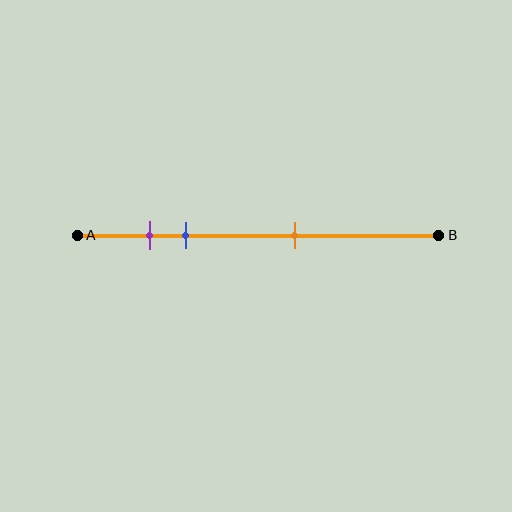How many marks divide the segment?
There are 3 marks dividing the segment.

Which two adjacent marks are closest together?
The purple and blue marks are the closest adjacent pair.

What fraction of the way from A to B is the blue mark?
The blue mark is approximately 30% (0.3) of the way from A to B.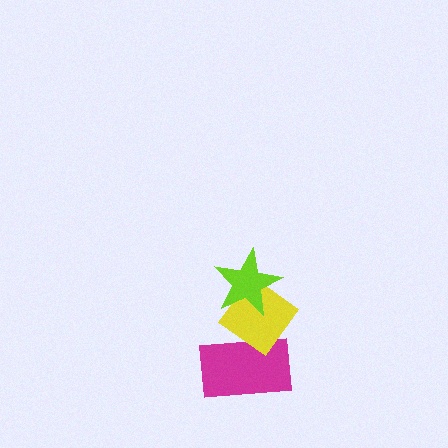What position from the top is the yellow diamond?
The yellow diamond is 2nd from the top.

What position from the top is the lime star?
The lime star is 1st from the top.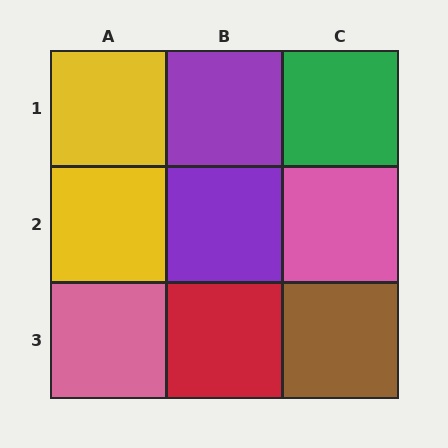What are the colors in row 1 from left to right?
Yellow, purple, green.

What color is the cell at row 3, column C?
Brown.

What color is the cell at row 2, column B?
Purple.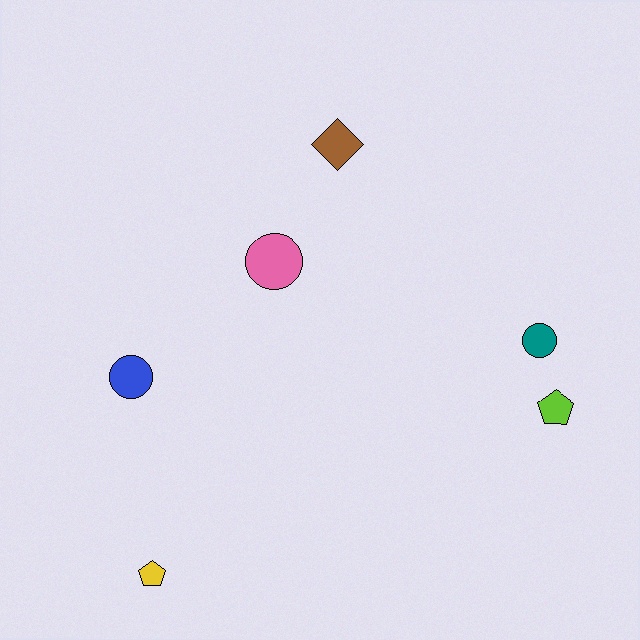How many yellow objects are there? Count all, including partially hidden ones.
There is 1 yellow object.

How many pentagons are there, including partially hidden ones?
There are 2 pentagons.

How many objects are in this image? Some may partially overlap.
There are 6 objects.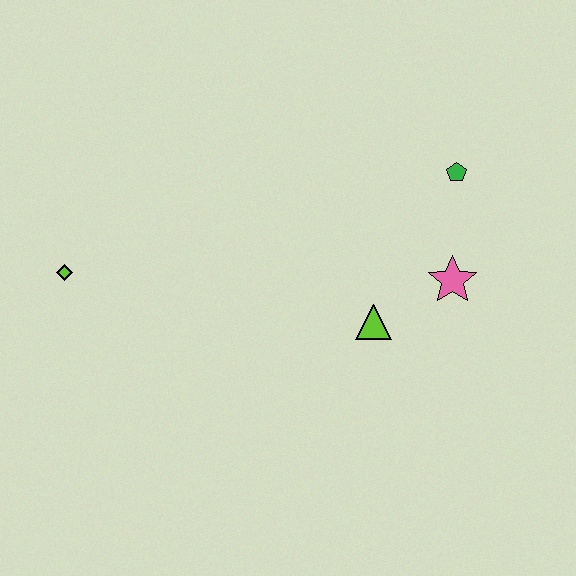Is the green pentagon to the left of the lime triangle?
No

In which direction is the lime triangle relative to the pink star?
The lime triangle is to the left of the pink star.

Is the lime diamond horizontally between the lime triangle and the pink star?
No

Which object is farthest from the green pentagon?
The lime diamond is farthest from the green pentagon.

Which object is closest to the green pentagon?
The pink star is closest to the green pentagon.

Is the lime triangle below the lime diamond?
Yes